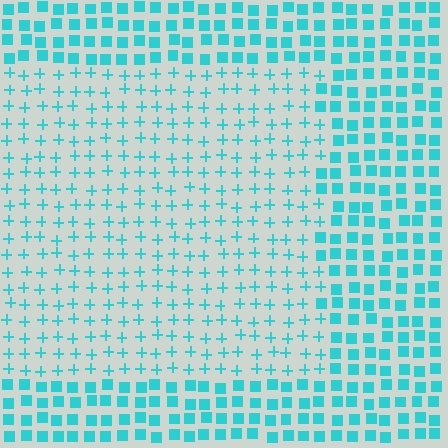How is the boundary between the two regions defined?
The boundary is defined by a change in element shape: plus signs inside vs. squares outside. All elements share the same color and spacing.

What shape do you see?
I see a rectangle.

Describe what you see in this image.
The image is filled with small cyan elements arranged in a uniform grid. A rectangle-shaped region contains plus signs, while the surrounding area contains squares. The boundary is defined purely by the change in element shape.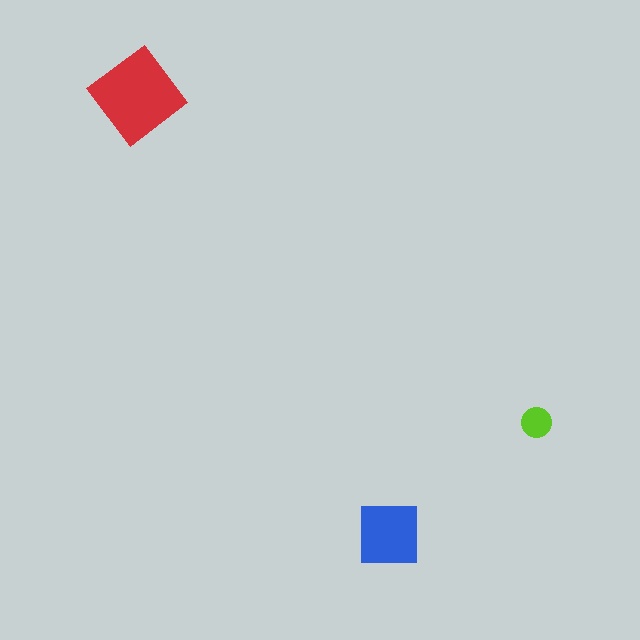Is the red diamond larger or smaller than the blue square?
Larger.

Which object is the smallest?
The lime circle.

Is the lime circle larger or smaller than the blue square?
Smaller.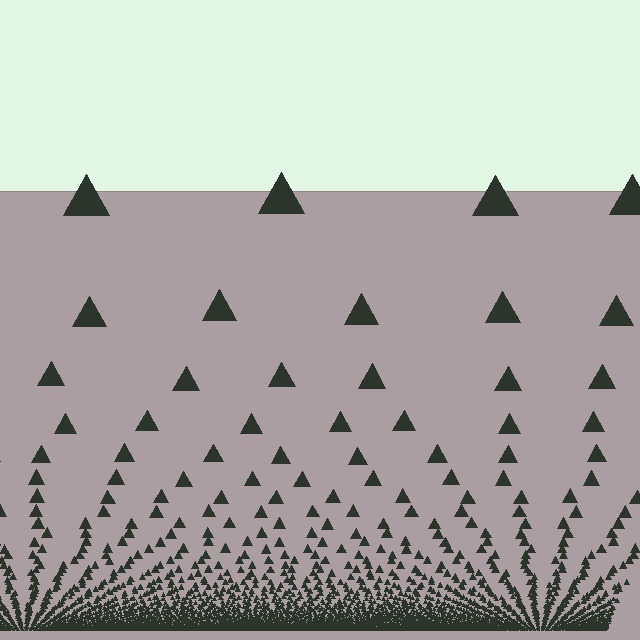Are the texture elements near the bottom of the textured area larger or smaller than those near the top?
Smaller. The gradient is inverted — elements near the bottom are smaller and denser.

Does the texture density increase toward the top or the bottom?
Density increases toward the bottom.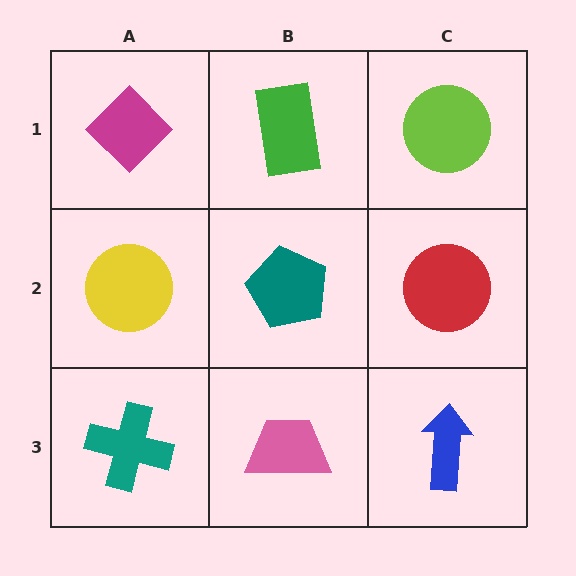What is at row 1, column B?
A green rectangle.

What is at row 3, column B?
A pink trapezoid.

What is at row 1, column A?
A magenta diamond.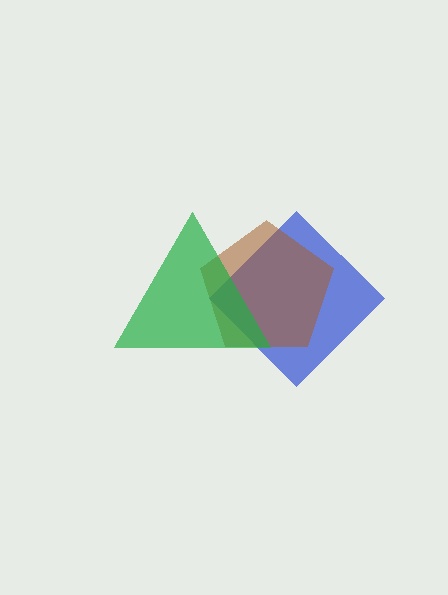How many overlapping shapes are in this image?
There are 3 overlapping shapes in the image.